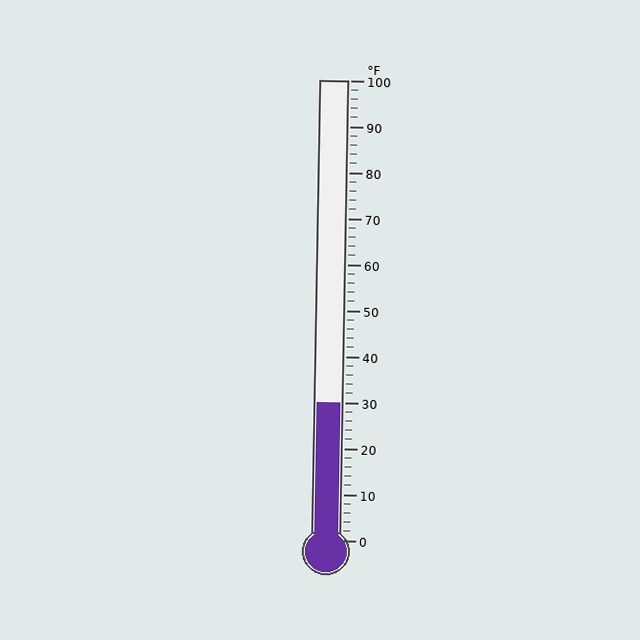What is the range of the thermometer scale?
The thermometer scale ranges from 0°F to 100°F.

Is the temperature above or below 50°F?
The temperature is below 50°F.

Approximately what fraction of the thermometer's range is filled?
The thermometer is filled to approximately 30% of its range.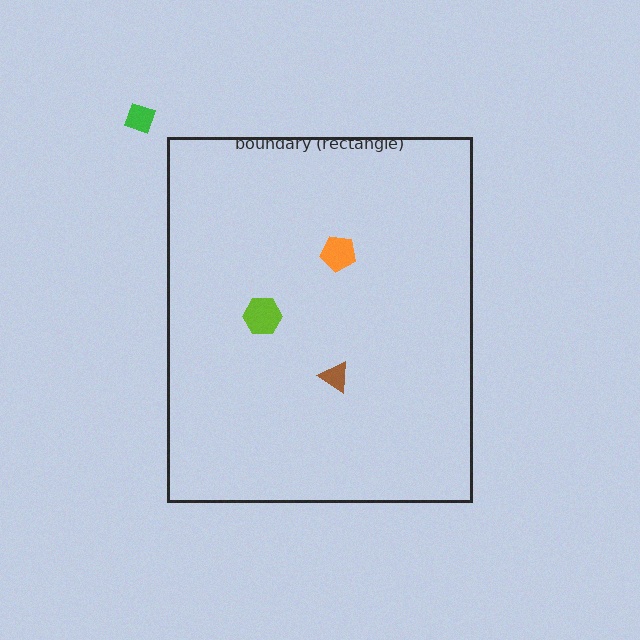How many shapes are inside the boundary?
3 inside, 1 outside.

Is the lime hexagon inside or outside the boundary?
Inside.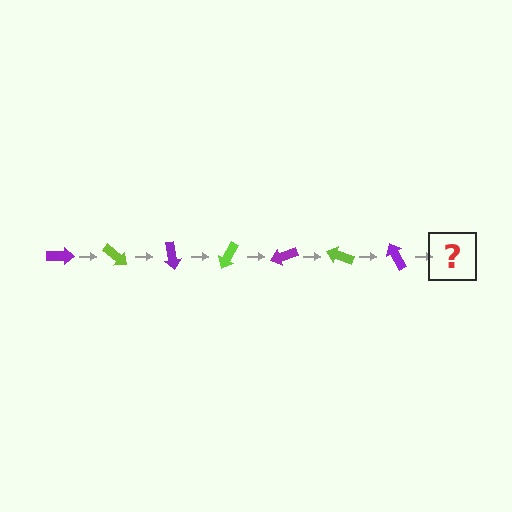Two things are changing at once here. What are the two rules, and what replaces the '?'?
The two rules are that it rotates 40 degrees each step and the color cycles through purple and lime. The '?' should be a lime arrow, rotated 280 degrees from the start.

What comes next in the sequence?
The next element should be a lime arrow, rotated 280 degrees from the start.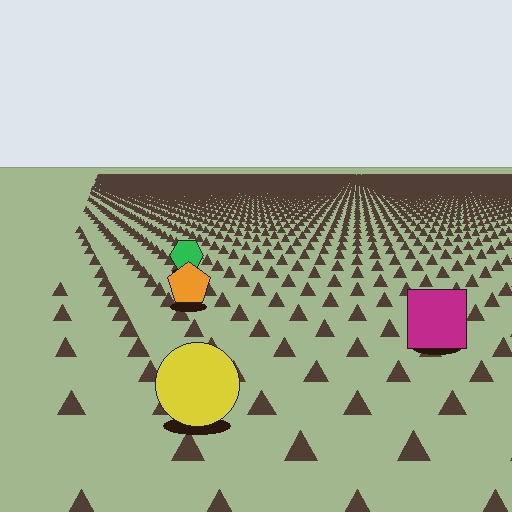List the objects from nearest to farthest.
From nearest to farthest: the yellow circle, the magenta square, the orange pentagon, the green hexagon.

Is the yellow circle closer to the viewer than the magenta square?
Yes. The yellow circle is closer — you can tell from the texture gradient: the ground texture is coarser near it.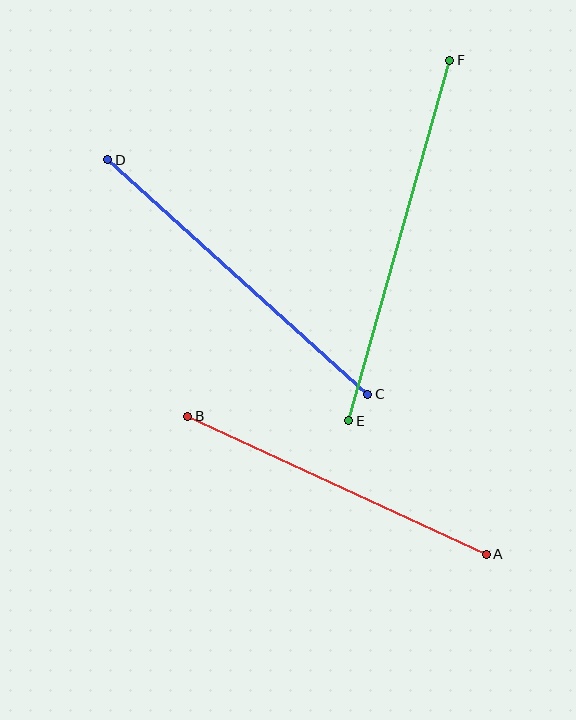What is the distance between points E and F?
The distance is approximately 375 pixels.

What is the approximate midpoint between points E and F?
The midpoint is at approximately (399, 240) pixels.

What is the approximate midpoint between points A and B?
The midpoint is at approximately (337, 485) pixels.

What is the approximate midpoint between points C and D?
The midpoint is at approximately (238, 277) pixels.